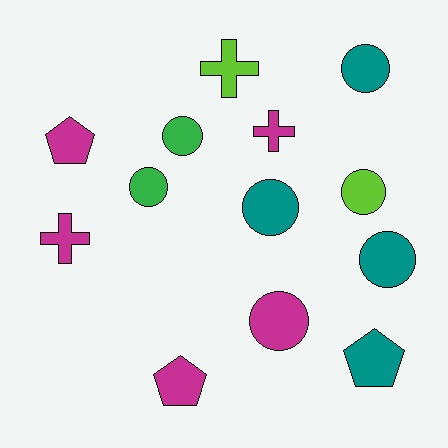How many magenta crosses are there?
There are 2 magenta crosses.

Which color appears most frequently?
Magenta, with 5 objects.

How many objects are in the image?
There are 13 objects.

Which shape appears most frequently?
Circle, with 7 objects.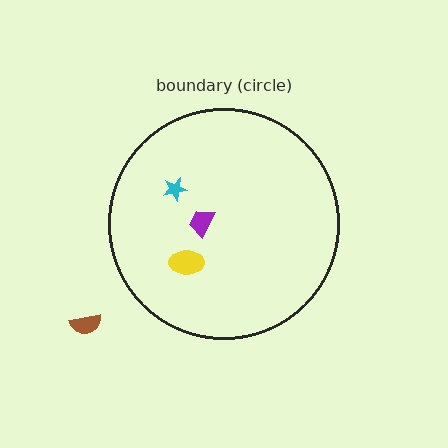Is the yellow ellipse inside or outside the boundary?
Inside.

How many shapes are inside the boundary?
3 inside, 1 outside.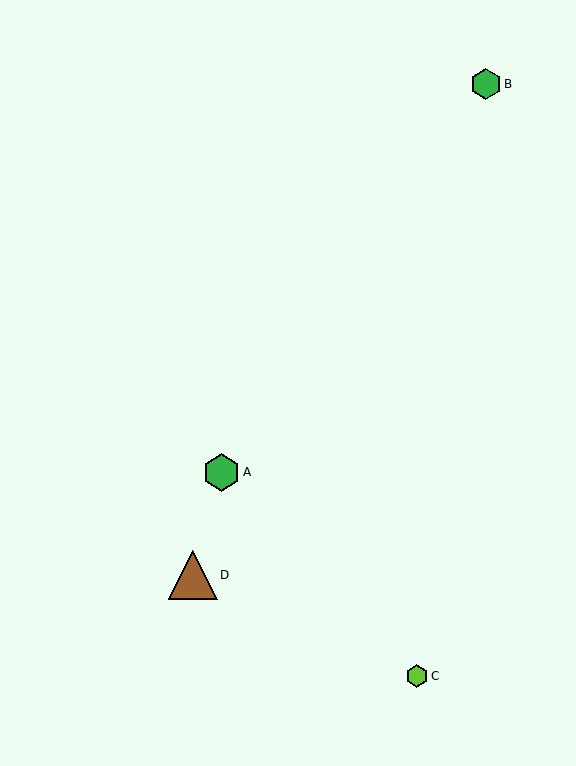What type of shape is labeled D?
Shape D is a brown triangle.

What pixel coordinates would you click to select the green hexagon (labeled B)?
Click at (486, 84) to select the green hexagon B.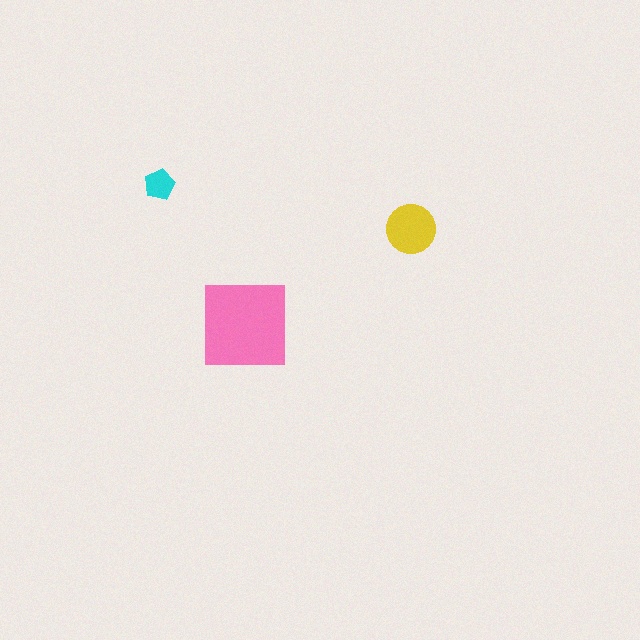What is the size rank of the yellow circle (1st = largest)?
2nd.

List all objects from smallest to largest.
The cyan pentagon, the yellow circle, the pink square.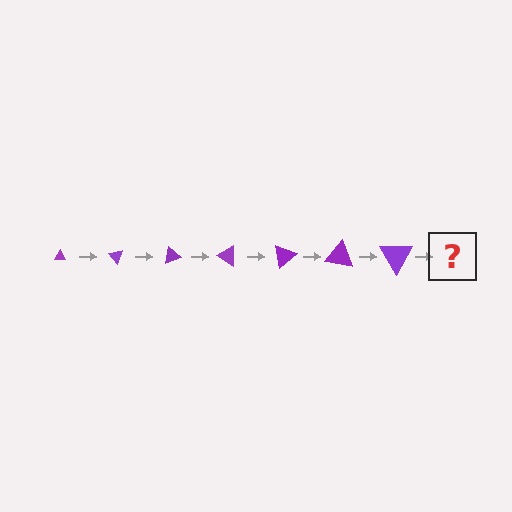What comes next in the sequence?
The next element should be a triangle, larger than the previous one and rotated 350 degrees from the start.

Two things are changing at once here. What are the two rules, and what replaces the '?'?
The two rules are that the triangle grows larger each step and it rotates 50 degrees each step. The '?' should be a triangle, larger than the previous one and rotated 350 degrees from the start.